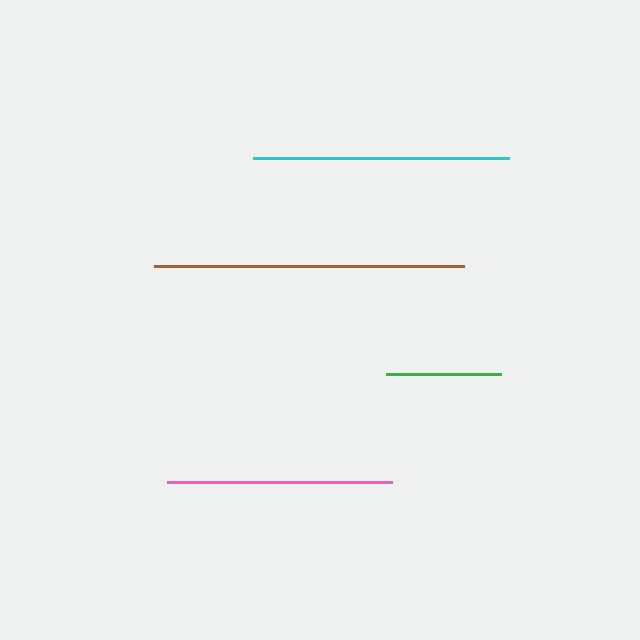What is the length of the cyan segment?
The cyan segment is approximately 256 pixels long.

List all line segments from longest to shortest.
From longest to shortest: brown, cyan, pink, green.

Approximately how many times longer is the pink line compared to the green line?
The pink line is approximately 2.0 times the length of the green line.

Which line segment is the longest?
The brown line is the longest at approximately 309 pixels.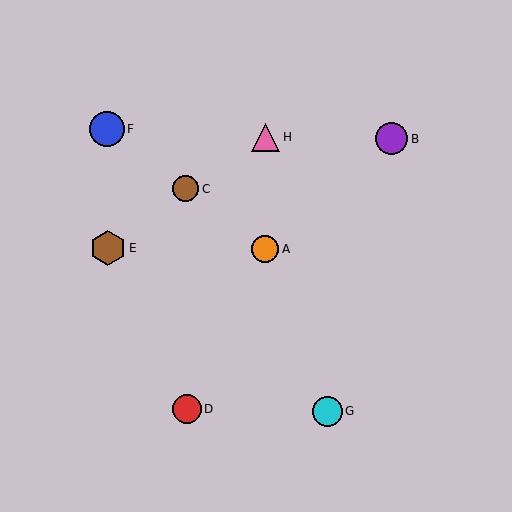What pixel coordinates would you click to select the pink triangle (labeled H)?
Click at (265, 137) to select the pink triangle H.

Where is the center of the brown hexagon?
The center of the brown hexagon is at (108, 248).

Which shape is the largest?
The brown hexagon (labeled E) is the largest.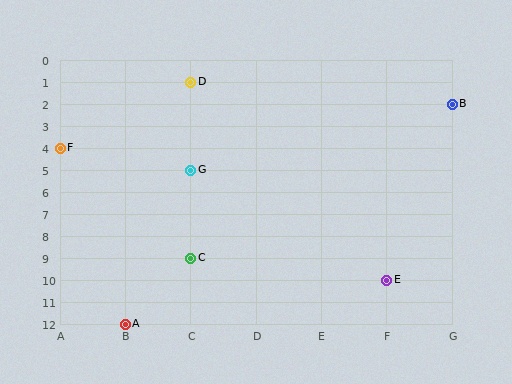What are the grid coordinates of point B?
Point B is at grid coordinates (G, 2).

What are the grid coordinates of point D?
Point D is at grid coordinates (C, 1).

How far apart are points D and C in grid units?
Points D and C are 8 rows apart.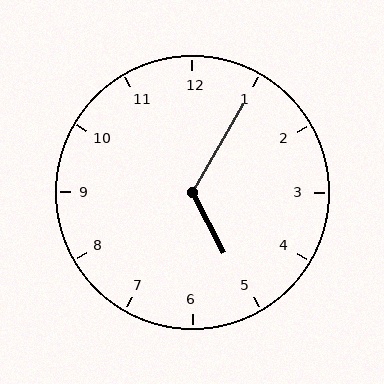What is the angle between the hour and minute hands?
Approximately 122 degrees.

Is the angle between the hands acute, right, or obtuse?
It is obtuse.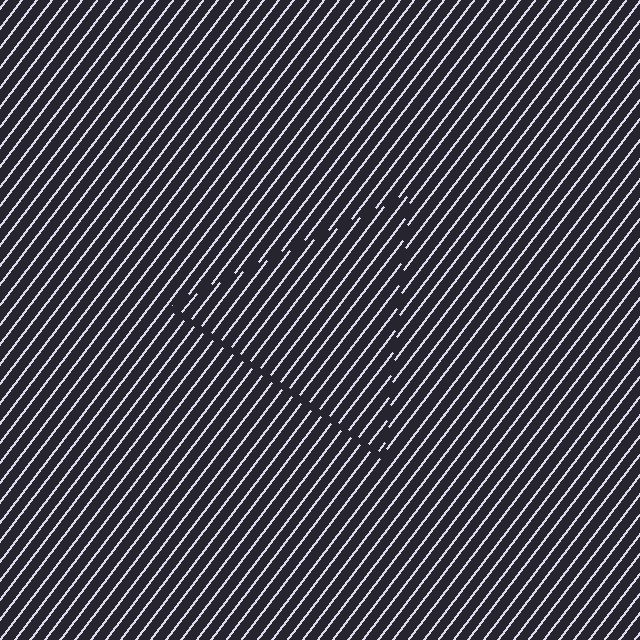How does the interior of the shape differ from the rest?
The interior of the shape contains the same grating, shifted by half a period — the contour is defined by the phase discontinuity where line-ends from the inner and outer gratings abut.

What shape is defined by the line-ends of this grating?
An illusory triangle. The interior of the shape contains the same grating, shifted by half a period — the contour is defined by the phase discontinuity where line-ends from the inner and outer gratings abut.